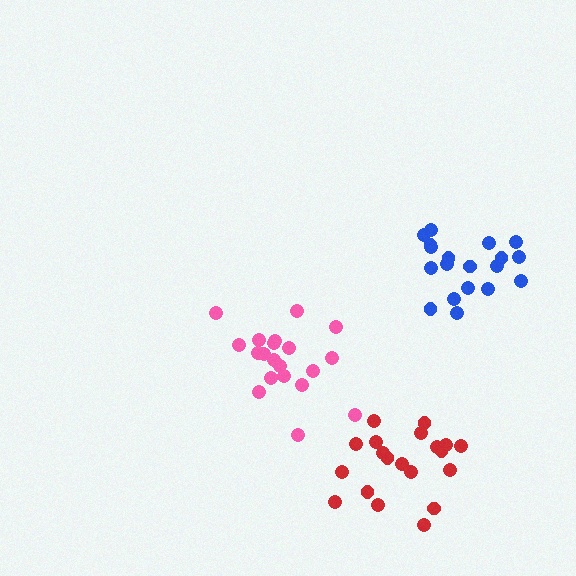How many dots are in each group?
Group 1: 20 dots, Group 2: 19 dots, Group 3: 20 dots (59 total).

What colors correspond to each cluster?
The clusters are colored: pink, blue, red.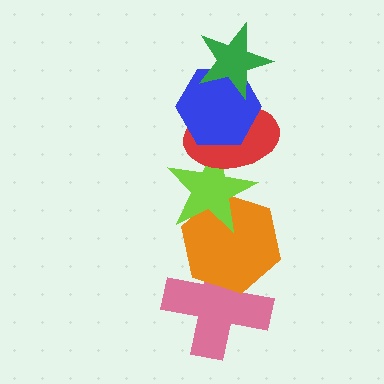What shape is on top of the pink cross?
The orange hexagon is on top of the pink cross.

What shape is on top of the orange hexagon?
The lime star is on top of the orange hexagon.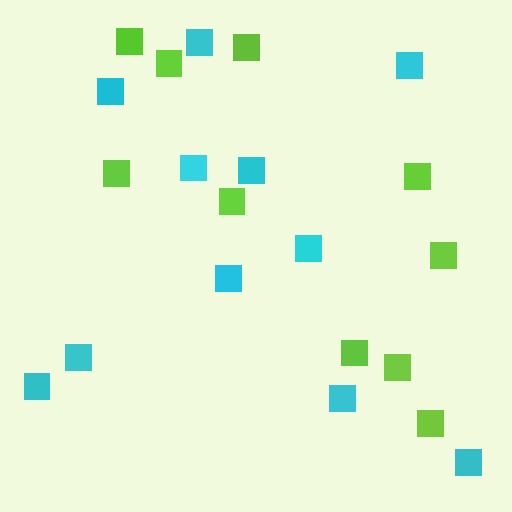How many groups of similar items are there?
There are 2 groups: one group of cyan squares (11) and one group of lime squares (10).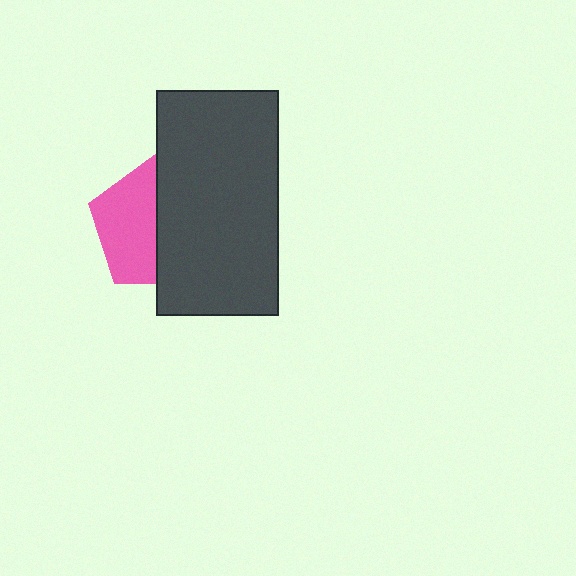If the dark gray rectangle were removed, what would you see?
You would see the complete pink pentagon.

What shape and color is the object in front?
The object in front is a dark gray rectangle.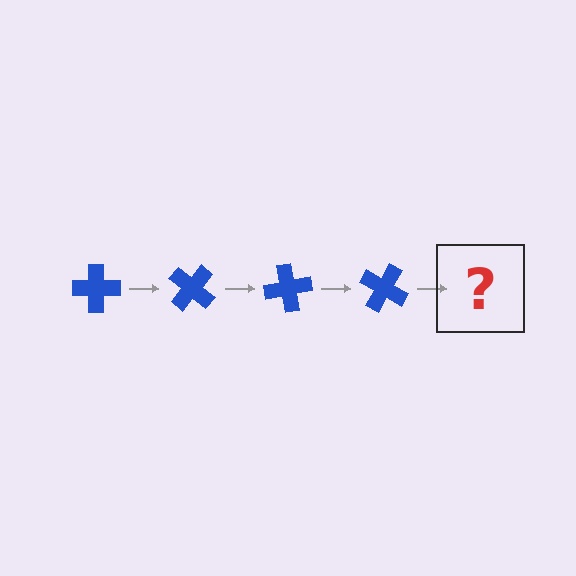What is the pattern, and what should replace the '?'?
The pattern is that the cross rotates 40 degrees each step. The '?' should be a blue cross rotated 160 degrees.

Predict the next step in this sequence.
The next step is a blue cross rotated 160 degrees.